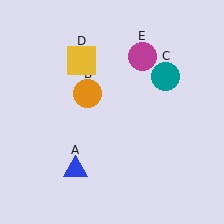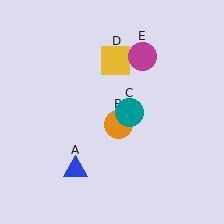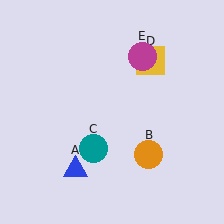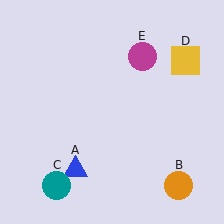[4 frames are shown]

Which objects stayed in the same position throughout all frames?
Blue triangle (object A) and magenta circle (object E) remained stationary.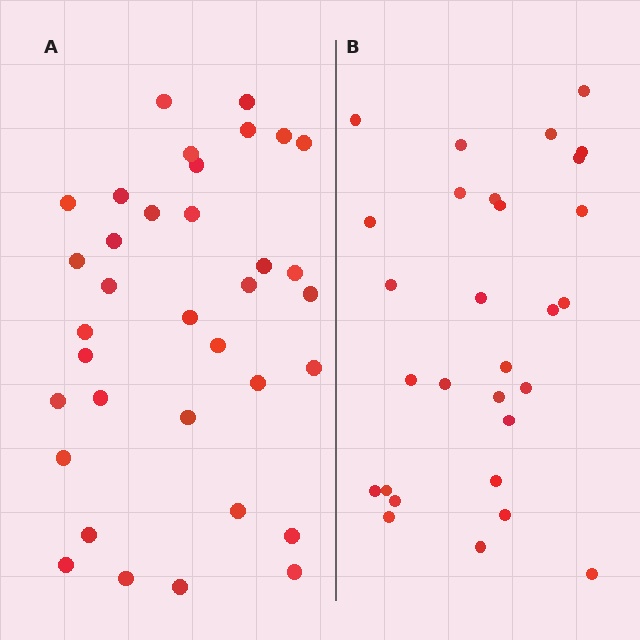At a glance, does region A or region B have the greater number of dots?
Region A (the left region) has more dots.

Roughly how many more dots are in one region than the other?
Region A has about 6 more dots than region B.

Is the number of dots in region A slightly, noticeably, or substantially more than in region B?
Region A has only slightly more — the two regions are fairly close. The ratio is roughly 1.2 to 1.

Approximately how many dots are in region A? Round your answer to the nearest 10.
About 40 dots. (The exact count is 35, which rounds to 40.)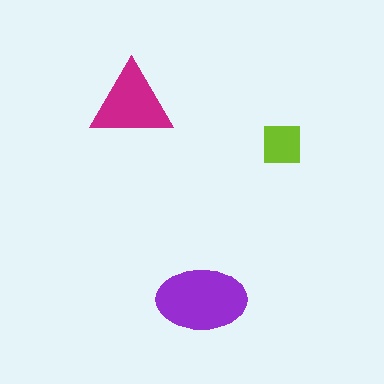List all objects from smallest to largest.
The lime square, the magenta triangle, the purple ellipse.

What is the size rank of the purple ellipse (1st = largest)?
1st.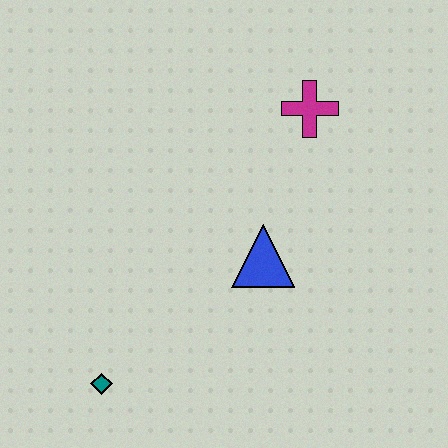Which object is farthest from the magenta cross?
The teal diamond is farthest from the magenta cross.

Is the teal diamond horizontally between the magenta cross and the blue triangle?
No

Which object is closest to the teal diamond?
The blue triangle is closest to the teal diamond.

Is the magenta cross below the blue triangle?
No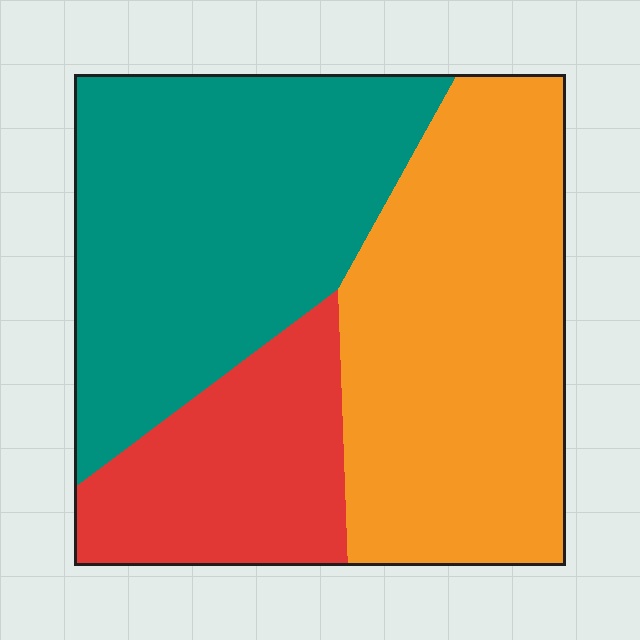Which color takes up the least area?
Red, at roughly 20%.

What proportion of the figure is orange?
Orange covers around 40% of the figure.